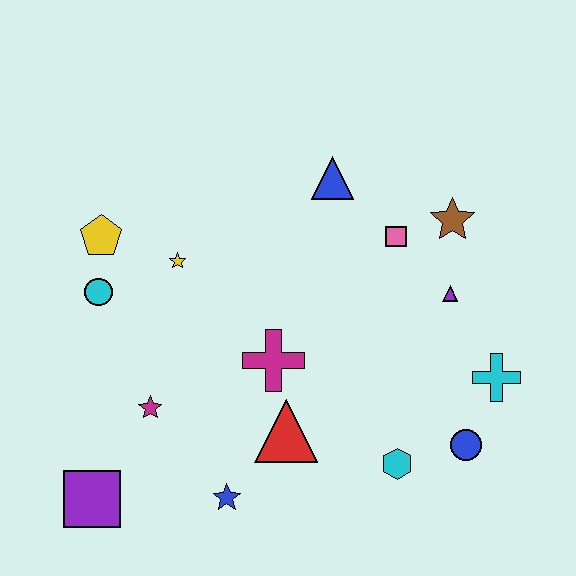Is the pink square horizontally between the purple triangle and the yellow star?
Yes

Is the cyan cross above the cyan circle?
No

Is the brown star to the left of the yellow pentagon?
No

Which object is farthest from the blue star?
The brown star is farthest from the blue star.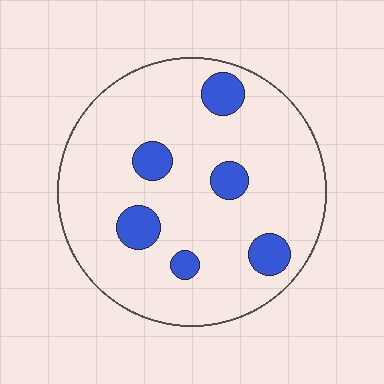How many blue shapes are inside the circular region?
6.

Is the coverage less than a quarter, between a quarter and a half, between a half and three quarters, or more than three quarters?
Less than a quarter.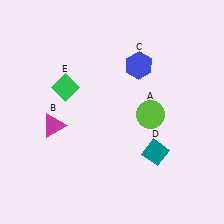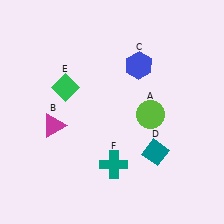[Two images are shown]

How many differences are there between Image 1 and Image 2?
There is 1 difference between the two images.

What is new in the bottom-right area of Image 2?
A teal cross (F) was added in the bottom-right area of Image 2.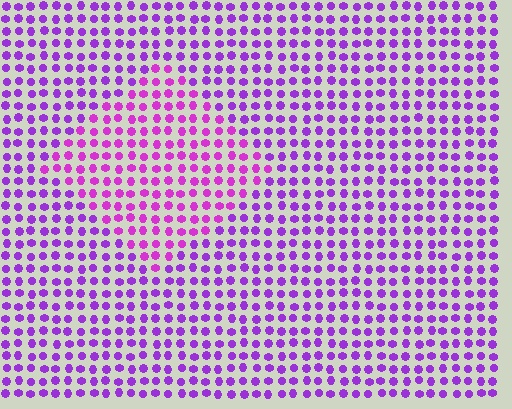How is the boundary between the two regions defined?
The boundary is defined purely by a slight shift in hue (about 24 degrees). Spacing, size, and orientation are identical on both sides.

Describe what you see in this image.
The image is filled with small purple elements in a uniform arrangement. A diamond-shaped region is visible where the elements are tinted to a slightly different hue, forming a subtle color boundary.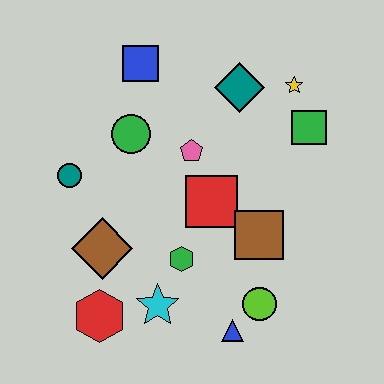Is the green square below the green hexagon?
No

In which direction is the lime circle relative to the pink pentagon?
The lime circle is below the pink pentagon.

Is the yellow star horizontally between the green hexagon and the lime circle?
No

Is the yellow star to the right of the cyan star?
Yes